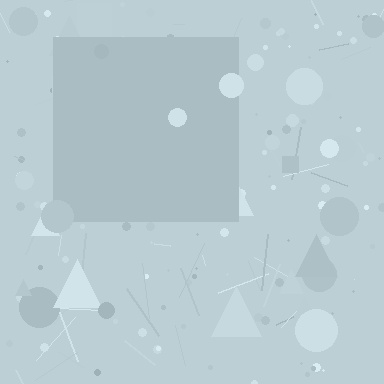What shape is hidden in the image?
A square is hidden in the image.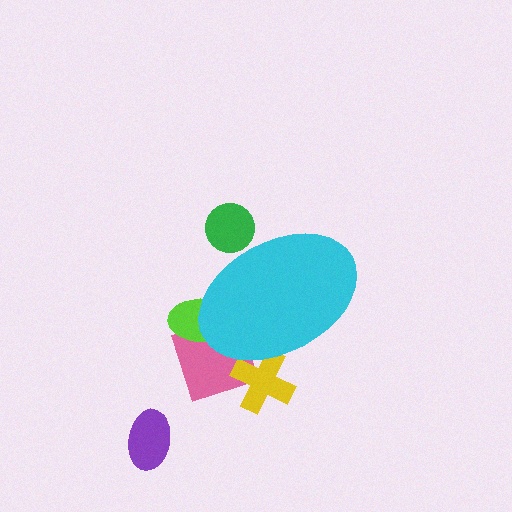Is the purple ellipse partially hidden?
No, the purple ellipse is fully visible.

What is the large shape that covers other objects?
A cyan ellipse.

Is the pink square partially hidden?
Yes, the pink square is partially hidden behind the cyan ellipse.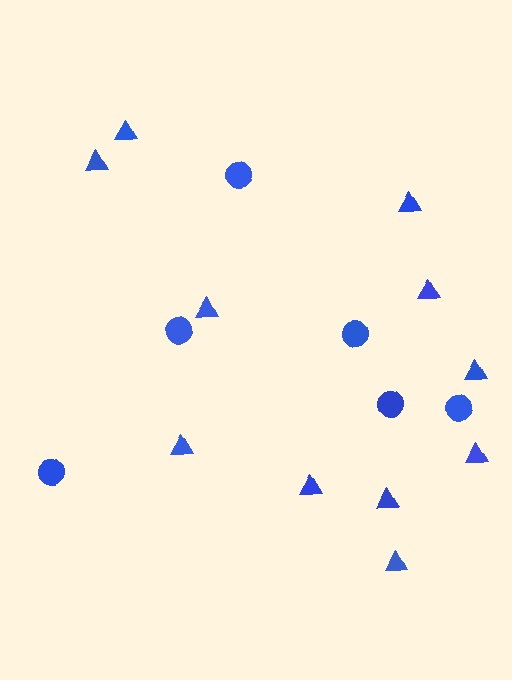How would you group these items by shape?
There are 2 groups: one group of triangles (11) and one group of circles (6).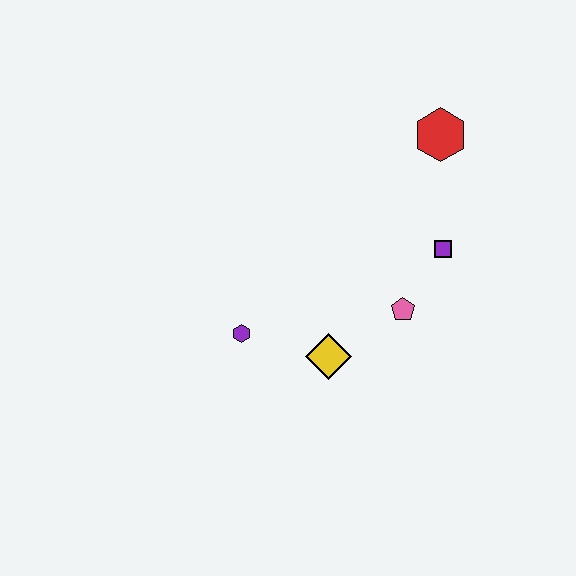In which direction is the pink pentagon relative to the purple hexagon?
The pink pentagon is to the right of the purple hexagon.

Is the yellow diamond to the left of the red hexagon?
Yes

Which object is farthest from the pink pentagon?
The red hexagon is farthest from the pink pentagon.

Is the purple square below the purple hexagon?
No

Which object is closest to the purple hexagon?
The yellow diamond is closest to the purple hexagon.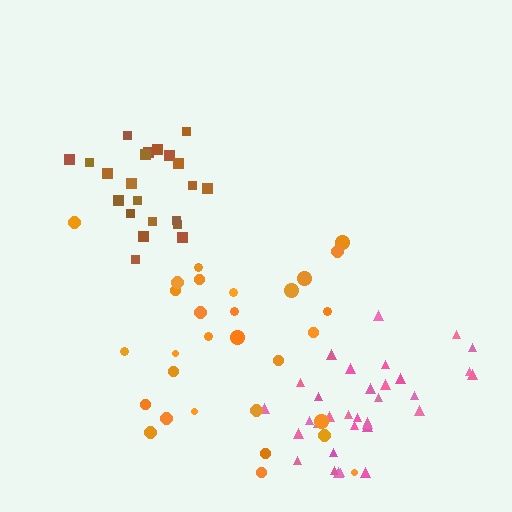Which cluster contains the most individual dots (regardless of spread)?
Pink (34).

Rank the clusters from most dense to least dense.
brown, pink, orange.